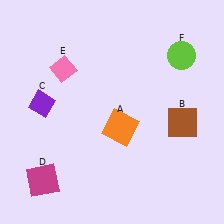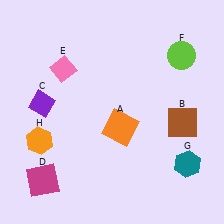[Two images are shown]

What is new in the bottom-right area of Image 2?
A teal hexagon (G) was added in the bottom-right area of Image 2.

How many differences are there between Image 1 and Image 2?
There are 2 differences between the two images.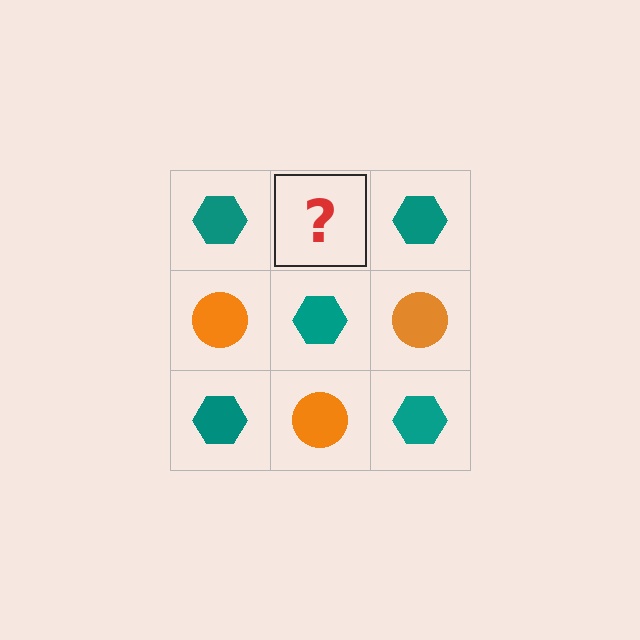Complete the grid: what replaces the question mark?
The question mark should be replaced with an orange circle.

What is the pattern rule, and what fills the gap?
The rule is that it alternates teal hexagon and orange circle in a checkerboard pattern. The gap should be filled with an orange circle.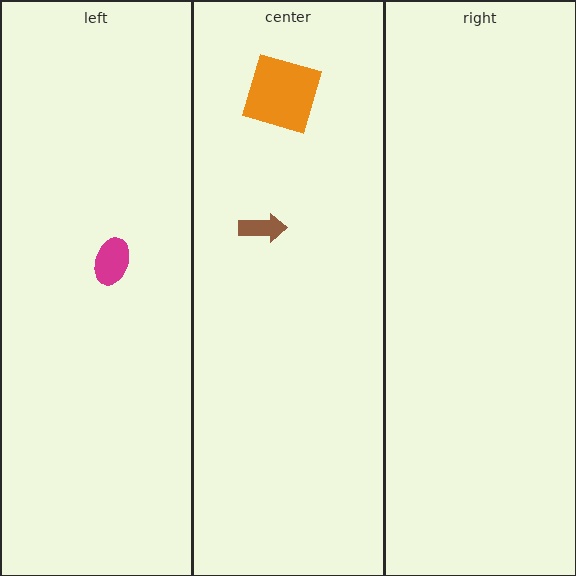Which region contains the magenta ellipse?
The left region.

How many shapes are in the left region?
1.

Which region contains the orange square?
The center region.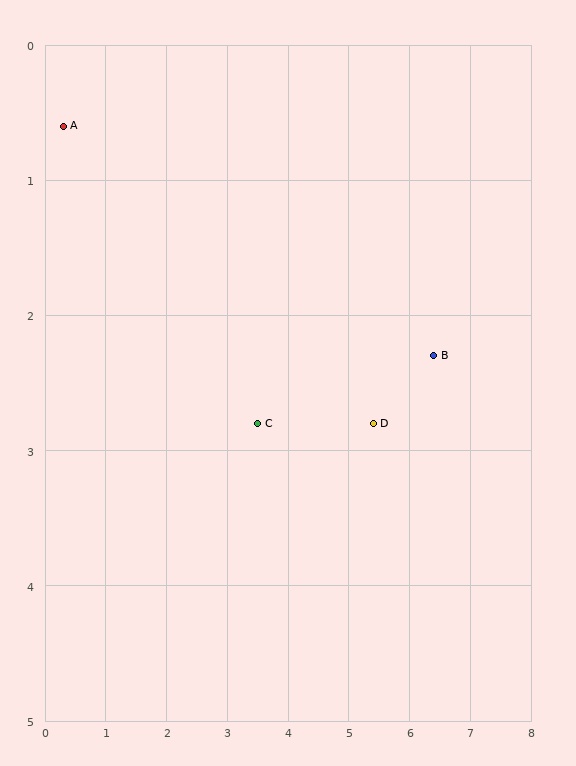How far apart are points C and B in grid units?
Points C and B are about 2.9 grid units apart.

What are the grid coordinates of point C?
Point C is at approximately (3.5, 2.8).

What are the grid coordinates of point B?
Point B is at approximately (6.4, 2.3).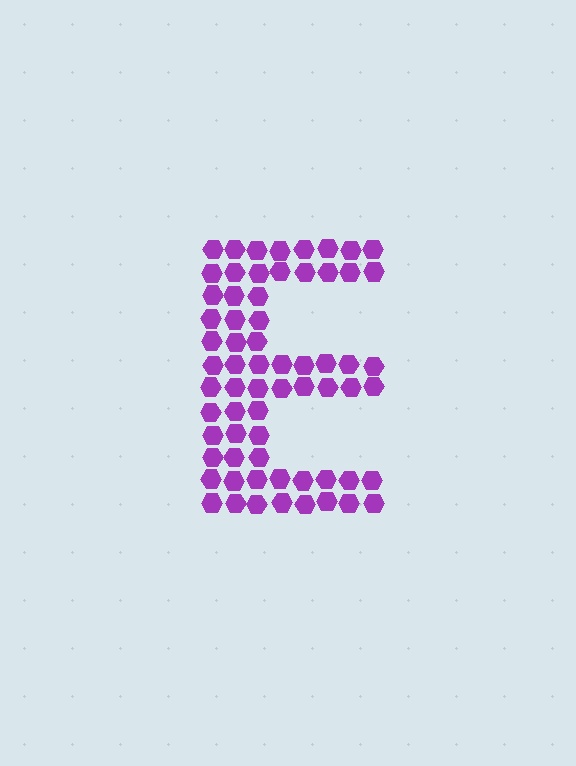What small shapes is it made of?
It is made of small hexagons.